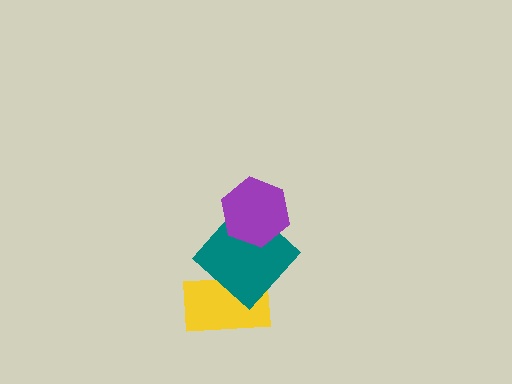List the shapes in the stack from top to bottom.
From top to bottom: the purple hexagon, the teal diamond, the yellow rectangle.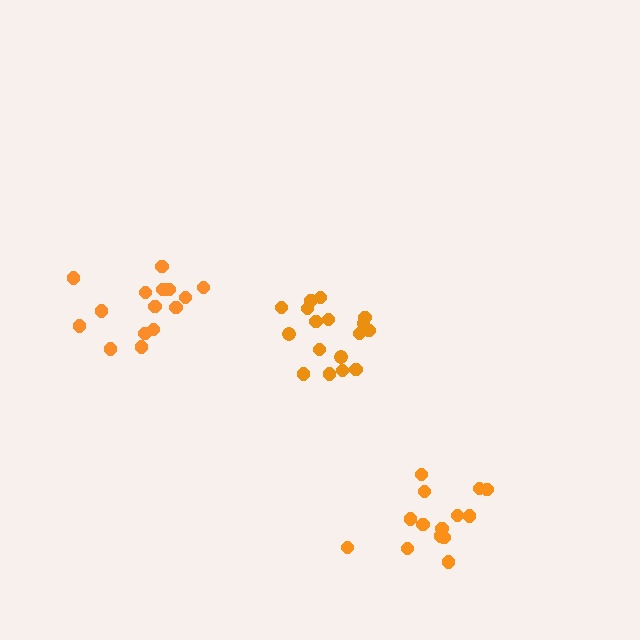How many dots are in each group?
Group 1: 17 dots, Group 2: 15 dots, Group 3: 14 dots (46 total).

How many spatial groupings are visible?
There are 3 spatial groupings.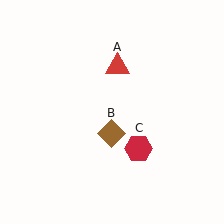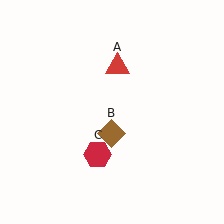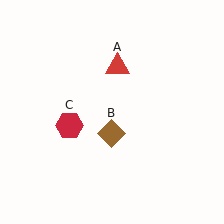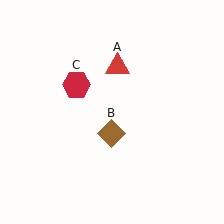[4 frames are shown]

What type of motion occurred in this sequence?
The red hexagon (object C) rotated clockwise around the center of the scene.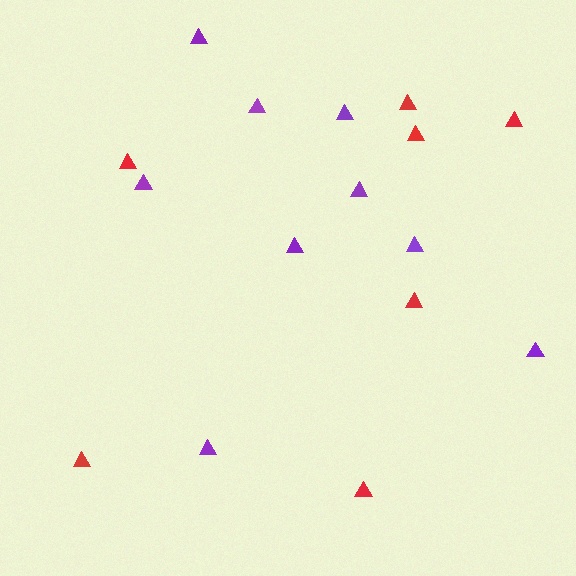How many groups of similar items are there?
There are 2 groups: one group of purple triangles (9) and one group of red triangles (7).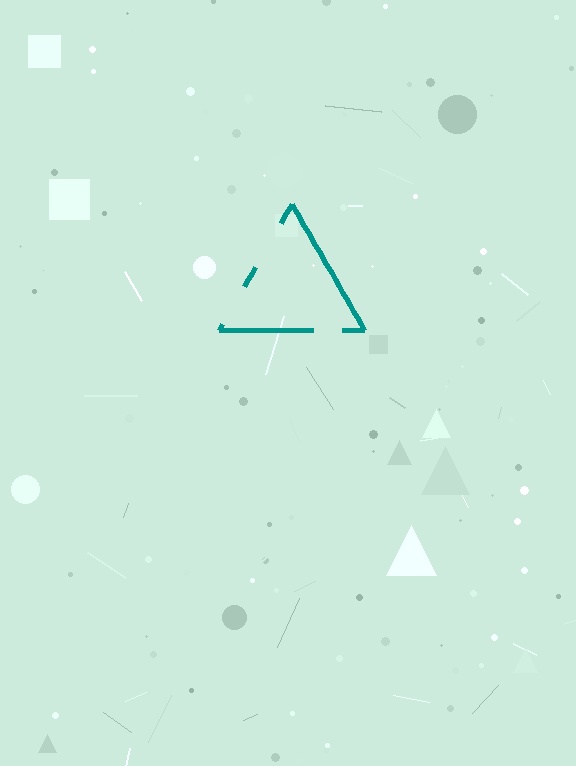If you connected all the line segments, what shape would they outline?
They would outline a triangle.